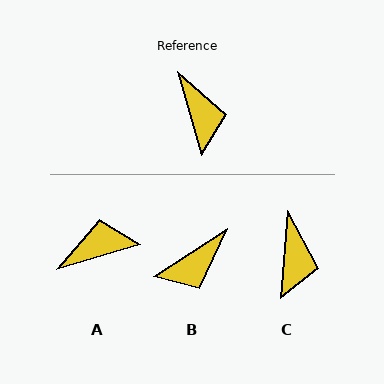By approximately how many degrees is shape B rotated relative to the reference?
Approximately 74 degrees clockwise.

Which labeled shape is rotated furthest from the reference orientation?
A, about 91 degrees away.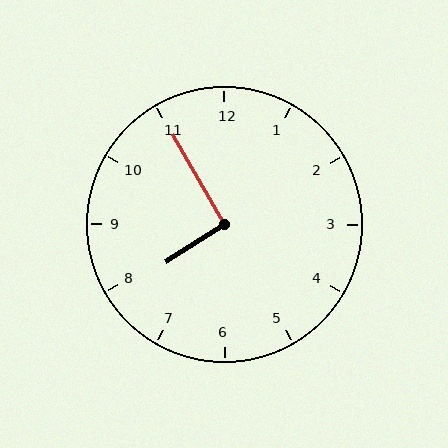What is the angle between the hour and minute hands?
Approximately 92 degrees.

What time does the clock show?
7:55.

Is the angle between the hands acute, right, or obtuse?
It is right.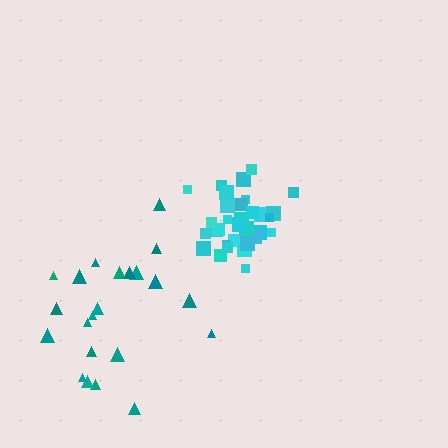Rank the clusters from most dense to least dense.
cyan, teal.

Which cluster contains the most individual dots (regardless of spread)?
Cyan (33).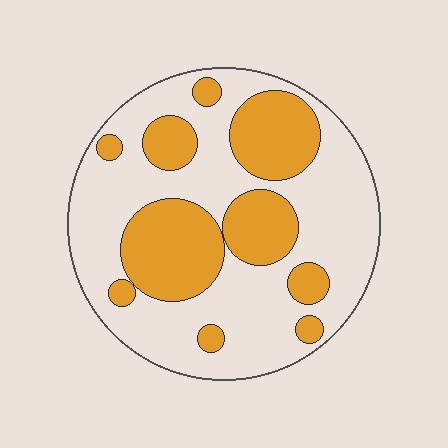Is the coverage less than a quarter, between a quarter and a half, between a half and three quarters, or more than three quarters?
Between a quarter and a half.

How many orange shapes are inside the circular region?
10.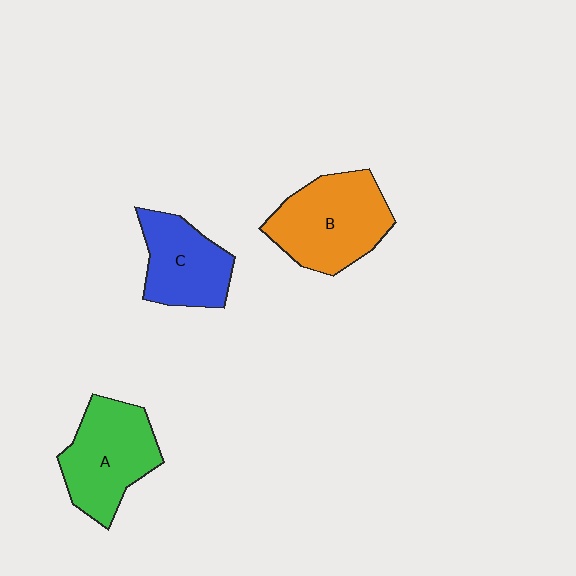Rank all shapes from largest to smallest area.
From largest to smallest: B (orange), A (green), C (blue).